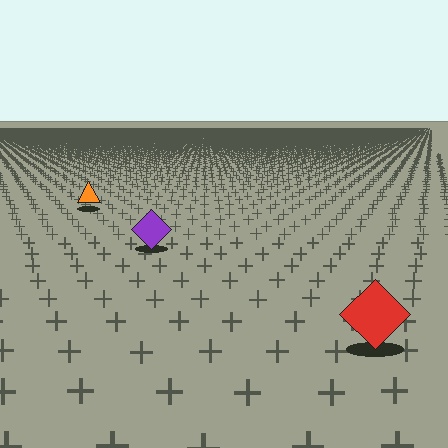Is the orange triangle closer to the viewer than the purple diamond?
No. The purple diamond is closer — you can tell from the texture gradient: the ground texture is coarser near it.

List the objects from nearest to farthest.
From nearest to farthest: the red diamond, the purple diamond, the orange triangle.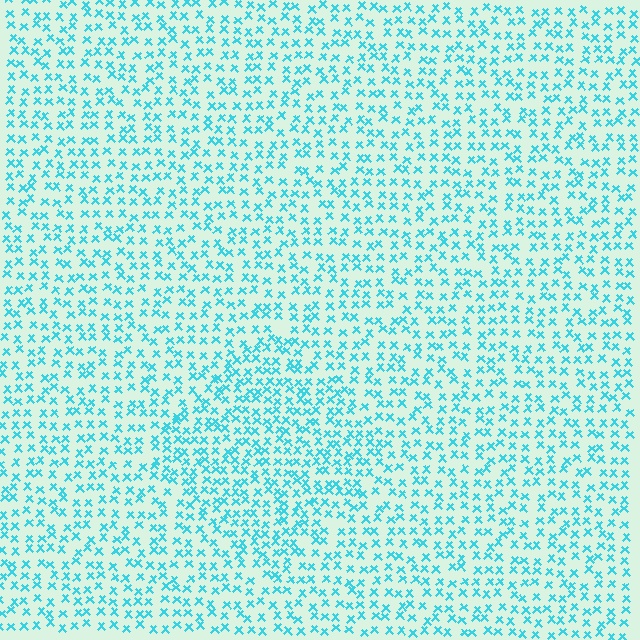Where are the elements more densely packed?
The elements are more densely packed inside the diamond boundary.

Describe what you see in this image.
The image contains small cyan elements arranged at two different densities. A diamond-shaped region is visible where the elements are more densely packed than the surrounding area.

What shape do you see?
I see a diamond.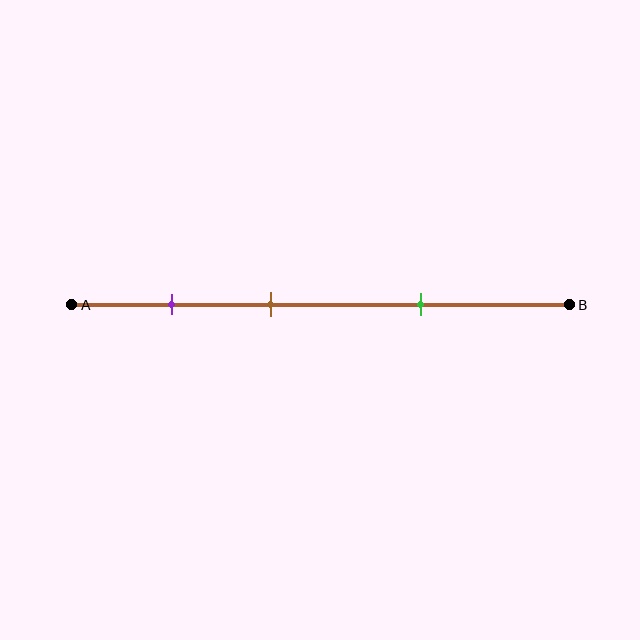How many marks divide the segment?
There are 3 marks dividing the segment.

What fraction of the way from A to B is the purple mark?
The purple mark is approximately 20% (0.2) of the way from A to B.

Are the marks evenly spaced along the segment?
Yes, the marks are approximately evenly spaced.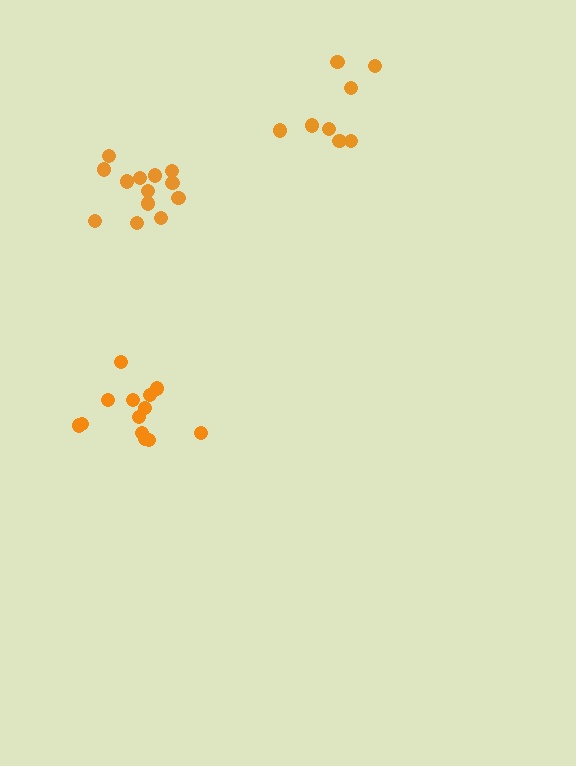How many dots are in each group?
Group 1: 8 dots, Group 2: 13 dots, Group 3: 13 dots (34 total).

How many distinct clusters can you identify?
There are 3 distinct clusters.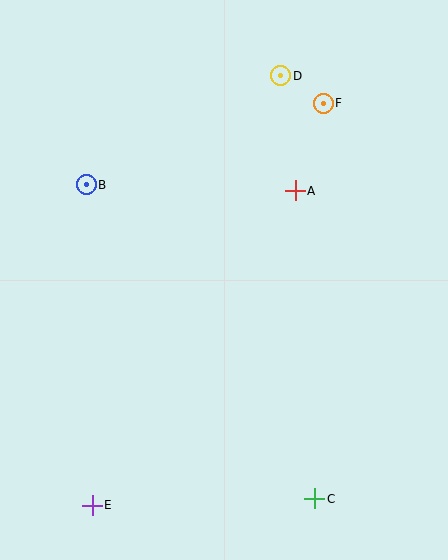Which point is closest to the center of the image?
Point A at (295, 191) is closest to the center.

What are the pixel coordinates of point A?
Point A is at (295, 191).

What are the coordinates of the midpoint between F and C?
The midpoint between F and C is at (319, 301).